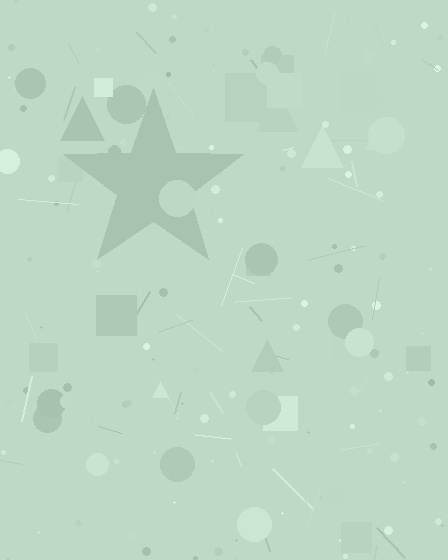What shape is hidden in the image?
A star is hidden in the image.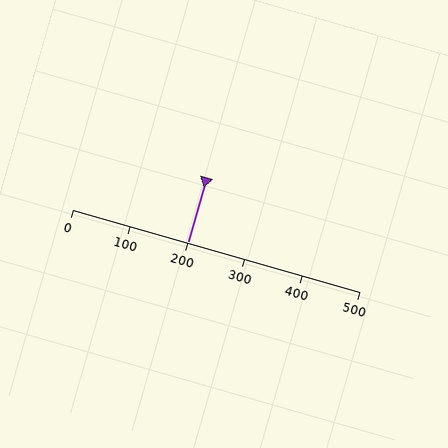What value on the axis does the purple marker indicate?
The marker indicates approximately 200.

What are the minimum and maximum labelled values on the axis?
The axis runs from 0 to 500.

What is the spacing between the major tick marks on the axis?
The major ticks are spaced 100 apart.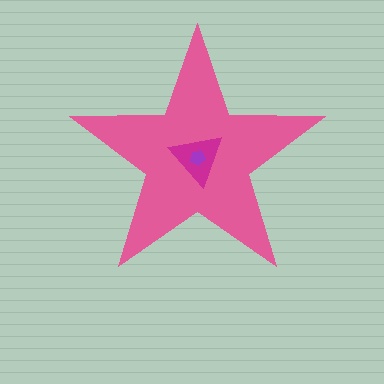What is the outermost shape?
The pink star.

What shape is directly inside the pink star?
The magenta triangle.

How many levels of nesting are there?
3.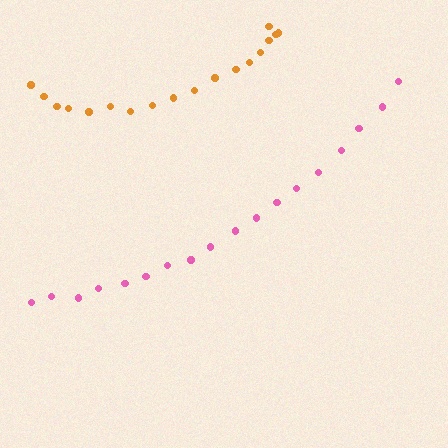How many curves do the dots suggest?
There are 2 distinct paths.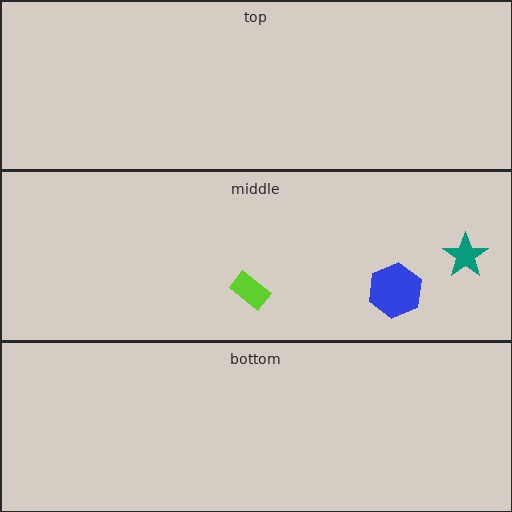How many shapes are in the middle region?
3.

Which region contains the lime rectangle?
The middle region.